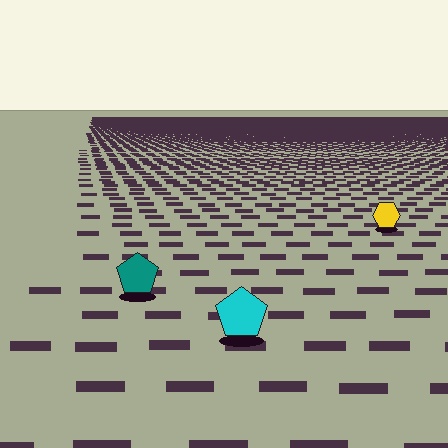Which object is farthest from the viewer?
The yellow hexagon is farthest from the viewer. It appears smaller and the ground texture around it is denser.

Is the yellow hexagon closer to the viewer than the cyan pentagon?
No. The cyan pentagon is closer — you can tell from the texture gradient: the ground texture is coarser near it.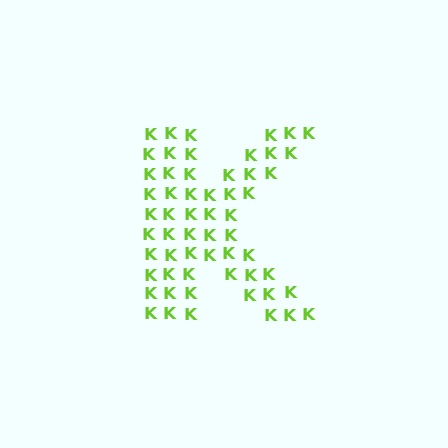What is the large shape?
The large shape is the letter K.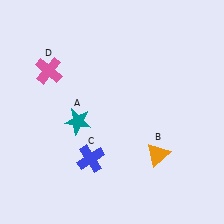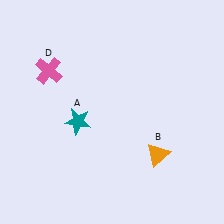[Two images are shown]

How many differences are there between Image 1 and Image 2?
There is 1 difference between the two images.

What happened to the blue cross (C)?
The blue cross (C) was removed in Image 2. It was in the bottom-left area of Image 1.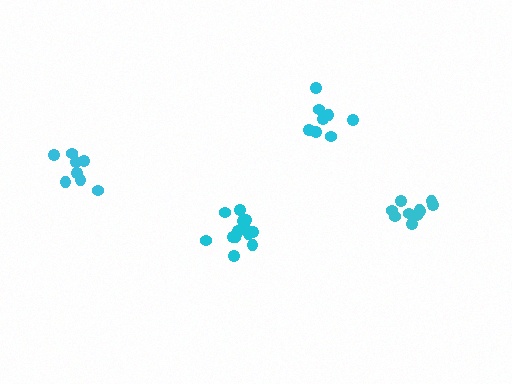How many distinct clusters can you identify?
There are 4 distinct clusters.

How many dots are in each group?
Group 1: 10 dots, Group 2: 14 dots, Group 3: 8 dots, Group 4: 8 dots (40 total).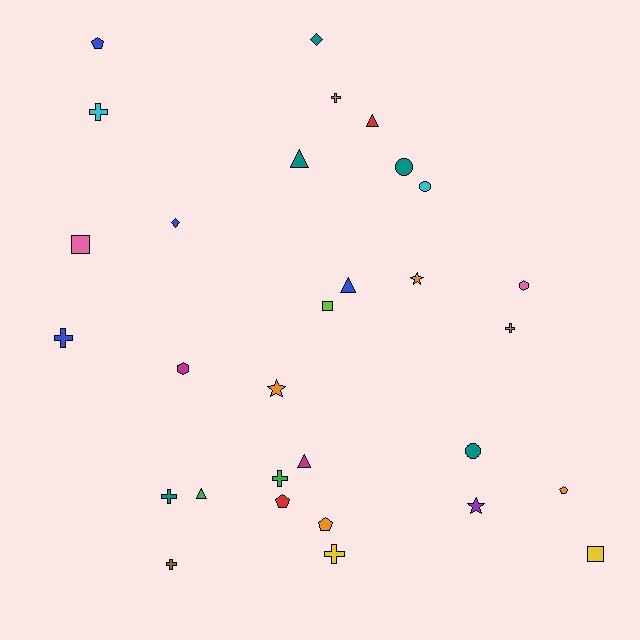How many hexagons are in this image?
There are 2 hexagons.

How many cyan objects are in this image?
There are 2 cyan objects.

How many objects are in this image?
There are 30 objects.